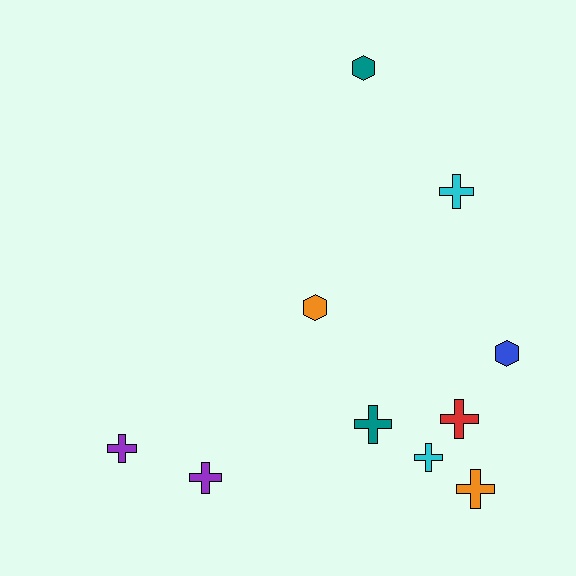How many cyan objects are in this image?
There are 2 cyan objects.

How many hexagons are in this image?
There are 3 hexagons.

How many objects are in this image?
There are 10 objects.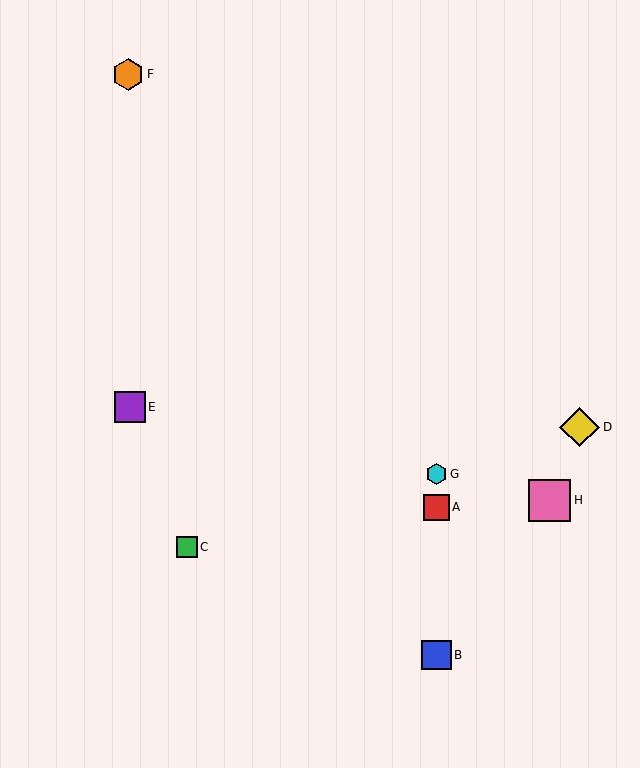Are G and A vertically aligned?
Yes, both are at x≈437.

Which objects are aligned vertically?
Objects A, B, G are aligned vertically.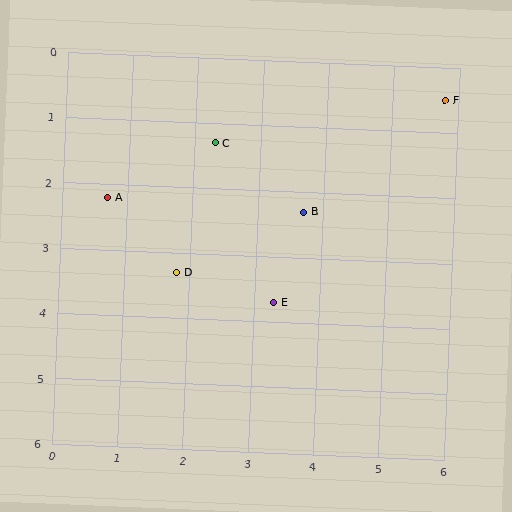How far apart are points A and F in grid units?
Points A and F are about 5.4 grid units apart.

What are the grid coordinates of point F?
Point F is at approximately (5.8, 0.5).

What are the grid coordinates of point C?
Point C is at approximately (2.3, 1.3).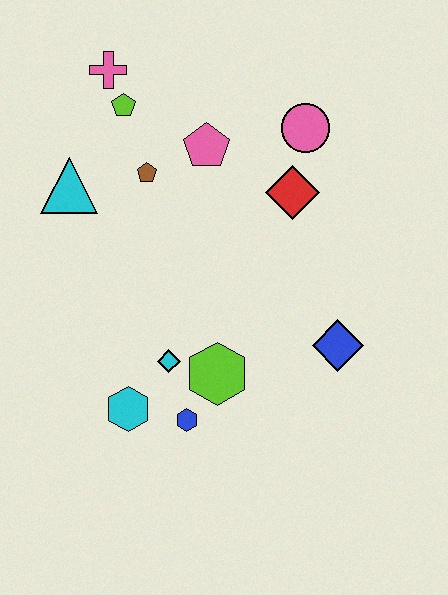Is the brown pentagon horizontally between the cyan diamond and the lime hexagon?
No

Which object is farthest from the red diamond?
The cyan hexagon is farthest from the red diamond.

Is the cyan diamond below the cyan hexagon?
No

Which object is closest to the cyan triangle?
The brown pentagon is closest to the cyan triangle.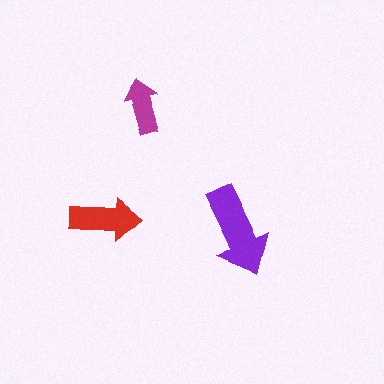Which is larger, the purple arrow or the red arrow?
The purple one.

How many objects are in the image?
There are 3 objects in the image.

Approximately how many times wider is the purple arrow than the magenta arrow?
About 1.5 times wider.